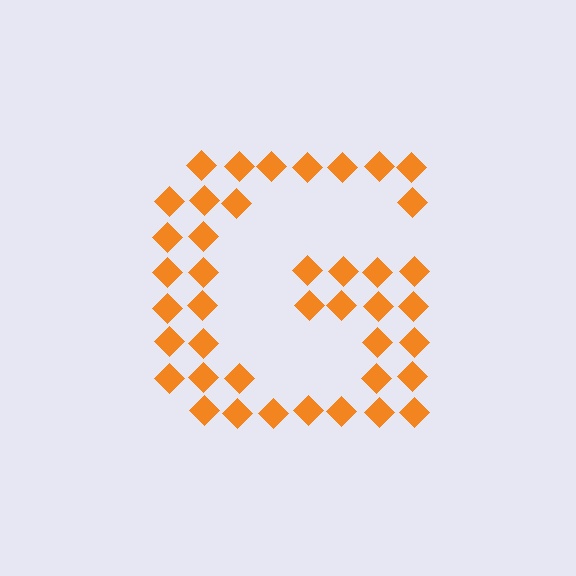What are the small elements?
The small elements are diamonds.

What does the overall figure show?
The overall figure shows the letter G.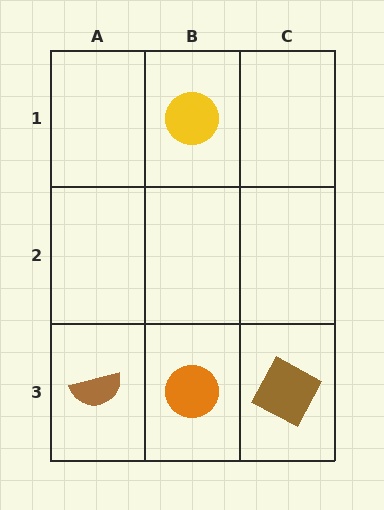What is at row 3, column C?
A brown square.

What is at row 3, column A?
A brown semicircle.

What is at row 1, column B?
A yellow circle.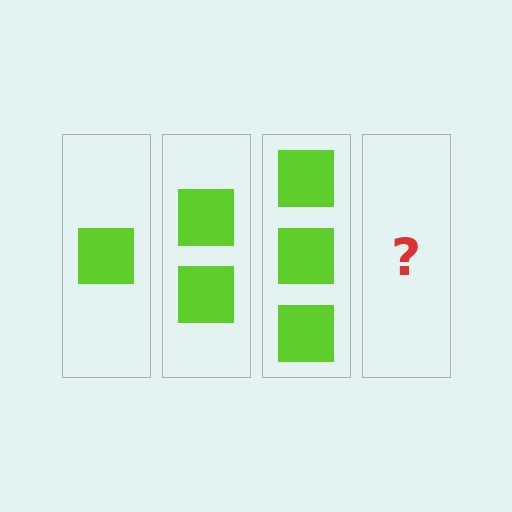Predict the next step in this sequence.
The next step is 4 squares.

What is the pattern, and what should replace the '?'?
The pattern is that each step adds one more square. The '?' should be 4 squares.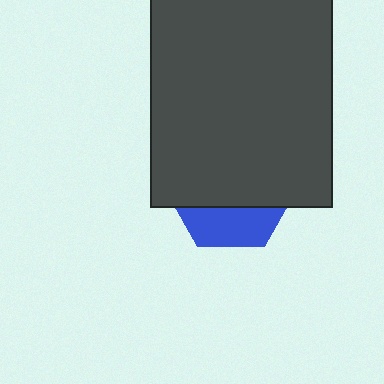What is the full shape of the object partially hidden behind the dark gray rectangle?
The partially hidden object is a blue hexagon.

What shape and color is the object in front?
The object in front is a dark gray rectangle.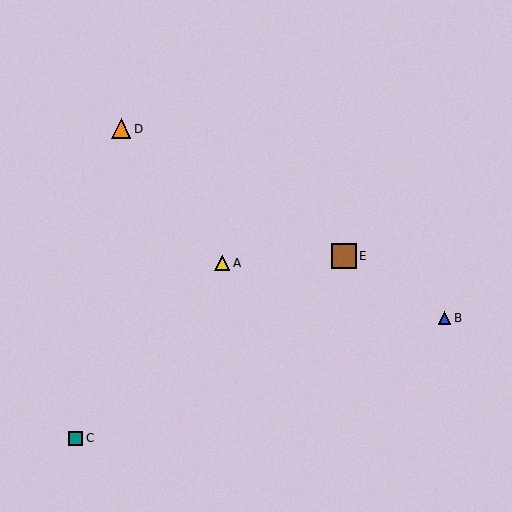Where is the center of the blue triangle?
The center of the blue triangle is at (444, 318).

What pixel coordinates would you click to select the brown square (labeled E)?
Click at (344, 256) to select the brown square E.